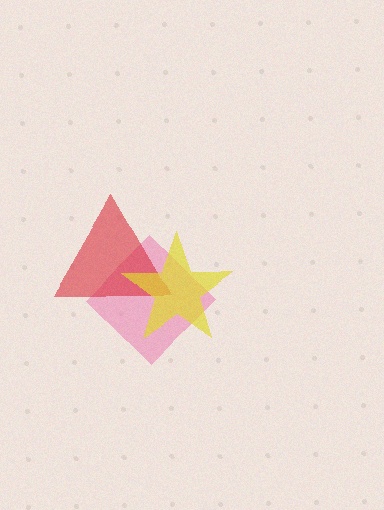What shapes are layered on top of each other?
The layered shapes are: a pink diamond, a red triangle, a yellow star.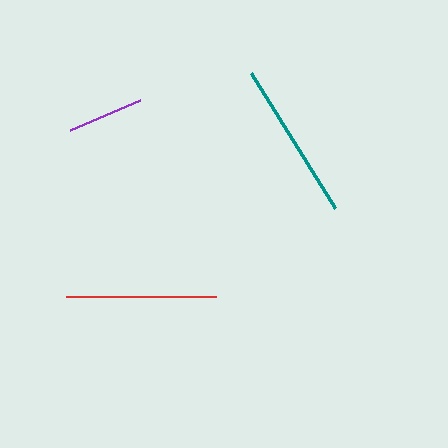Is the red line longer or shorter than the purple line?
The red line is longer than the purple line.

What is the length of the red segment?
The red segment is approximately 150 pixels long.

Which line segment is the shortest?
The purple line is the shortest at approximately 76 pixels.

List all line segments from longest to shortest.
From longest to shortest: teal, red, purple.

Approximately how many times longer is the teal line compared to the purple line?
The teal line is approximately 2.1 times the length of the purple line.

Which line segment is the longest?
The teal line is the longest at approximately 158 pixels.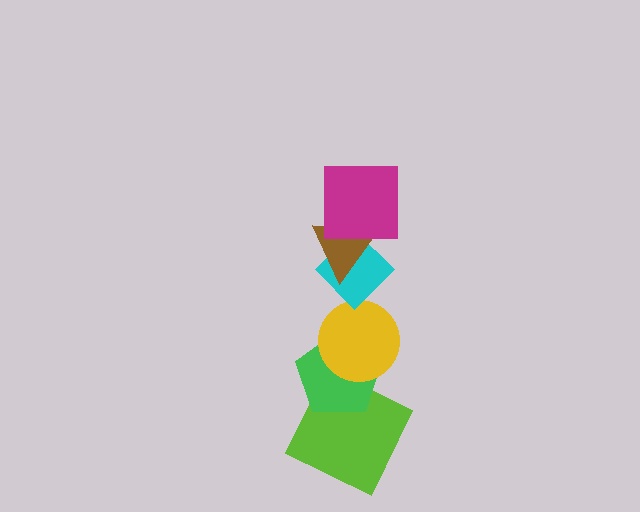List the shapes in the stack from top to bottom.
From top to bottom: the magenta square, the brown triangle, the cyan diamond, the yellow circle, the green pentagon, the lime square.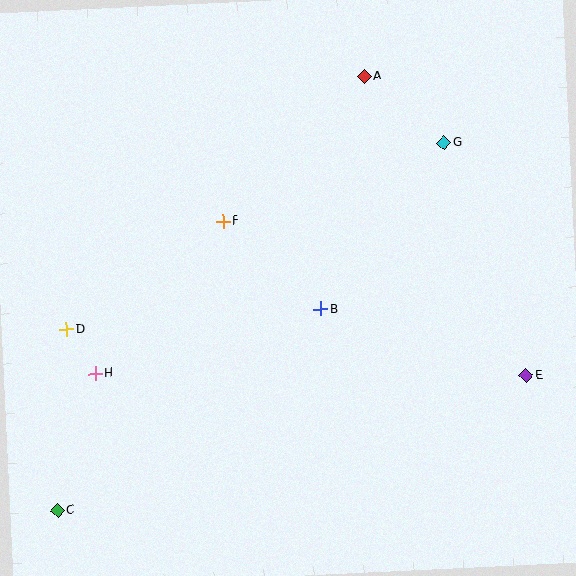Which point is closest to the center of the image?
Point B at (321, 309) is closest to the center.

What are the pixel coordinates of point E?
Point E is at (526, 375).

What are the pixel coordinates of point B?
Point B is at (321, 309).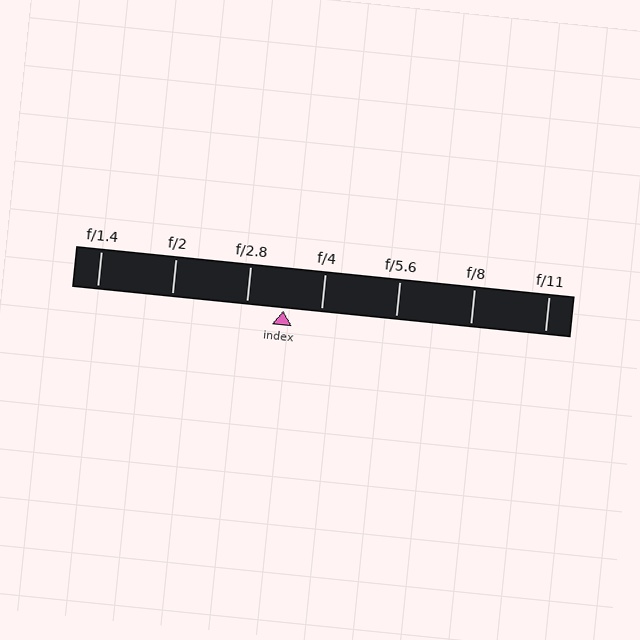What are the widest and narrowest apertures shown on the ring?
The widest aperture shown is f/1.4 and the narrowest is f/11.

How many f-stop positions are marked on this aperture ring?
There are 7 f-stop positions marked.